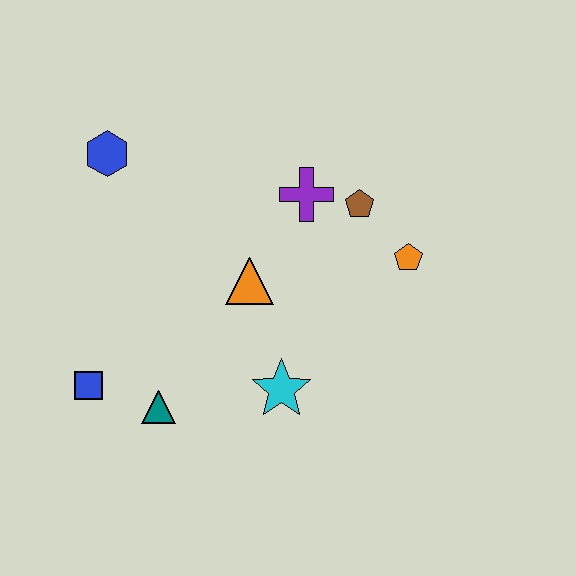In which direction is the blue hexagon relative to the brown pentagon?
The blue hexagon is to the left of the brown pentagon.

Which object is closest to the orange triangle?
The purple cross is closest to the orange triangle.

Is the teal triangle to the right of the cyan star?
No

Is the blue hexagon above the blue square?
Yes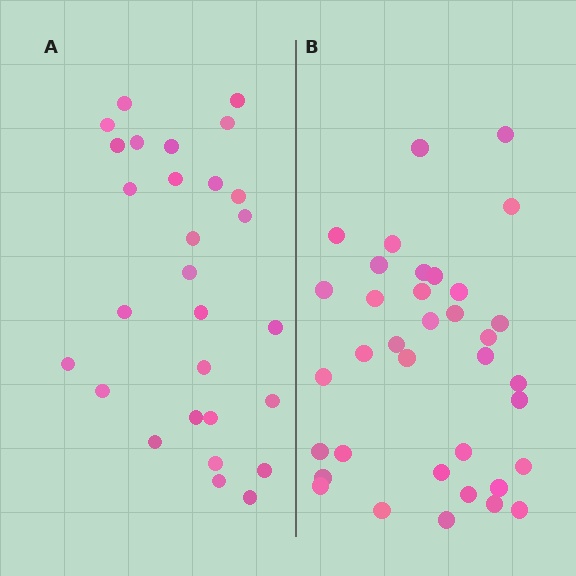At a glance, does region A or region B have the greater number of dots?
Region B (the right region) has more dots.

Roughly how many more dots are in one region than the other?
Region B has roughly 8 or so more dots than region A.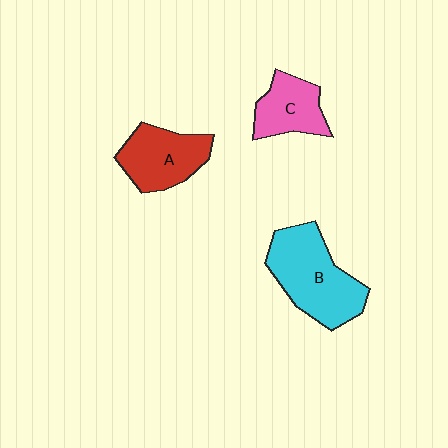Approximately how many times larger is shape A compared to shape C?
Approximately 1.3 times.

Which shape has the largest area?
Shape B (cyan).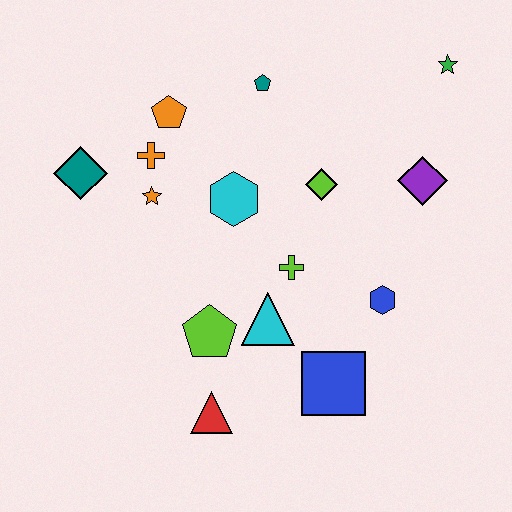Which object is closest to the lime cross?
The cyan triangle is closest to the lime cross.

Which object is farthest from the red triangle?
The green star is farthest from the red triangle.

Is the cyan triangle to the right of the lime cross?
No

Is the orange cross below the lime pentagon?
No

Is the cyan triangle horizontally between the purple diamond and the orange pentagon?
Yes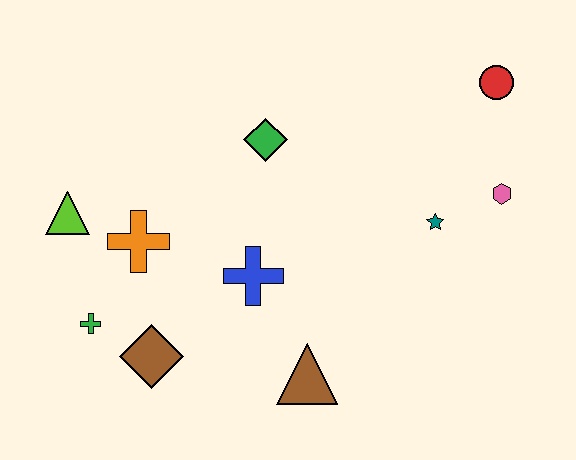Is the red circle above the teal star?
Yes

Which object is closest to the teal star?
The pink hexagon is closest to the teal star.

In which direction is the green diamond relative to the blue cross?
The green diamond is above the blue cross.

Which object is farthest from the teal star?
The lime triangle is farthest from the teal star.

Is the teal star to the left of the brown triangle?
No